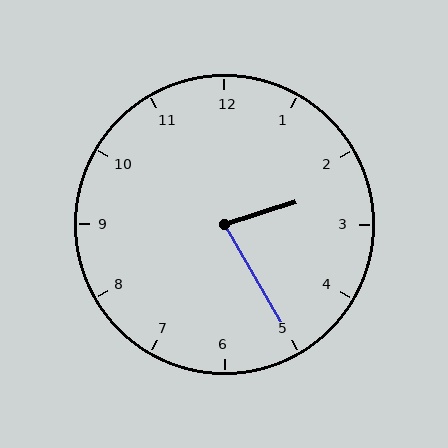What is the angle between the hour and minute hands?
Approximately 78 degrees.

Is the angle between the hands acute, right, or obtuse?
It is acute.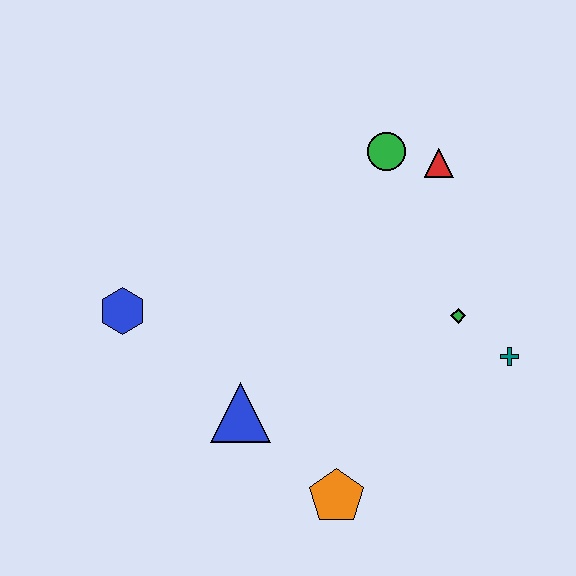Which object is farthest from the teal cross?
The blue hexagon is farthest from the teal cross.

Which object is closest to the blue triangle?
The orange pentagon is closest to the blue triangle.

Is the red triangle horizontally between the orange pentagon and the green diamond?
Yes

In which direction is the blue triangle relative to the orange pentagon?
The blue triangle is to the left of the orange pentagon.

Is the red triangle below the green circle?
Yes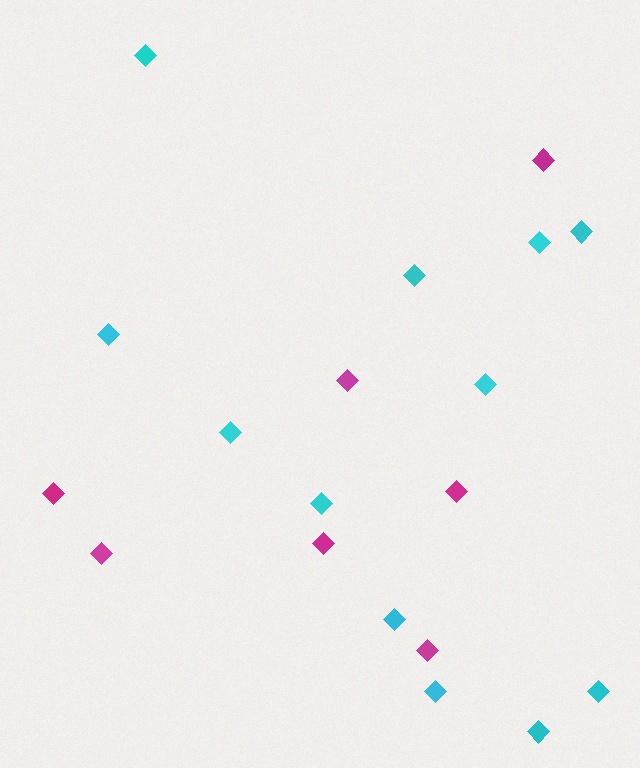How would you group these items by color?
There are 2 groups: one group of cyan diamonds (12) and one group of magenta diamonds (7).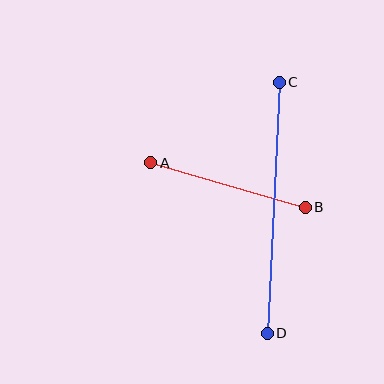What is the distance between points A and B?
The distance is approximately 161 pixels.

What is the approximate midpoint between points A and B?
The midpoint is at approximately (228, 185) pixels.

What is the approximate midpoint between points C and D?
The midpoint is at approximately (273, 208) pixels.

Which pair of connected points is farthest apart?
Points C and D are farthest apart.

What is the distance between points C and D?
The distance is approximately 252 pixels.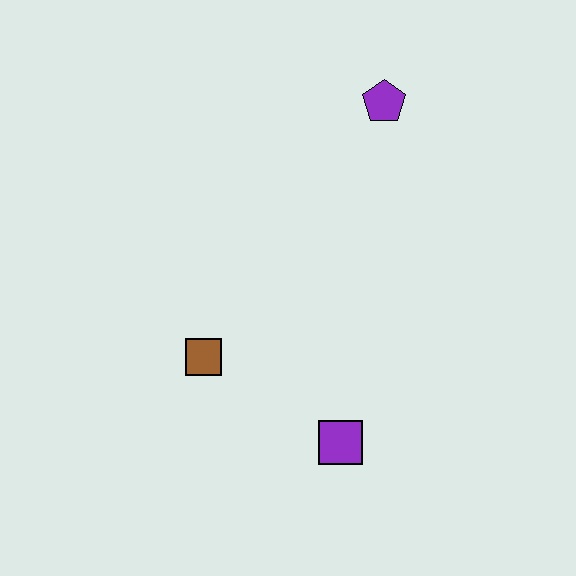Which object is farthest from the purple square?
The purple pentagon is farthest from the purple square.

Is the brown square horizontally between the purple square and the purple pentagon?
No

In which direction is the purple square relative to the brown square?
The purple square is to the right of the brown square.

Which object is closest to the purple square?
The brown square is closest to the purple square.